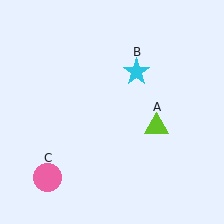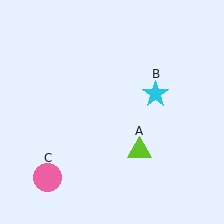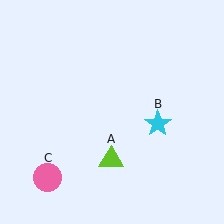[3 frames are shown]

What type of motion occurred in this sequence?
The lime triangle (object A), cyan star (object B) rotated clockwise around the center of the scene.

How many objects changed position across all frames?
2 objects changed position: lime triangle (object A), cyan star (object B).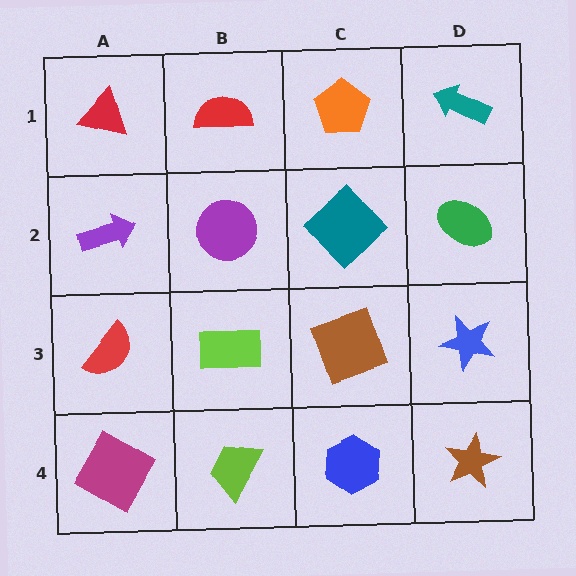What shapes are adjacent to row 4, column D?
A blue star (row 3, column D), a blue hexagon (row 4, column C).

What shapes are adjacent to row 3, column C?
A teal diamond (row 2, column C), a blue hexagon (row 4, column C), a lime rectangle (row 3, column B), a blue star (row 3, column D).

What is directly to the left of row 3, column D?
A brown square.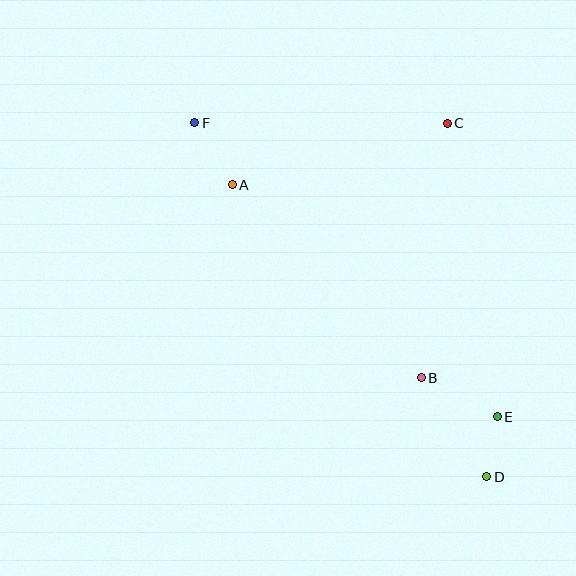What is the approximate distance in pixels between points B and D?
The distance between B and D is approximately 118 pixels.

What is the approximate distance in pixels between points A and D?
The distance between A and D is approximately 387 pixels.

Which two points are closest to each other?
Points D and E are closest to each other.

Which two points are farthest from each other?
Points D and F are farthest from each other.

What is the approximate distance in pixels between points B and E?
The distance between B and E is approximately 85 pixels.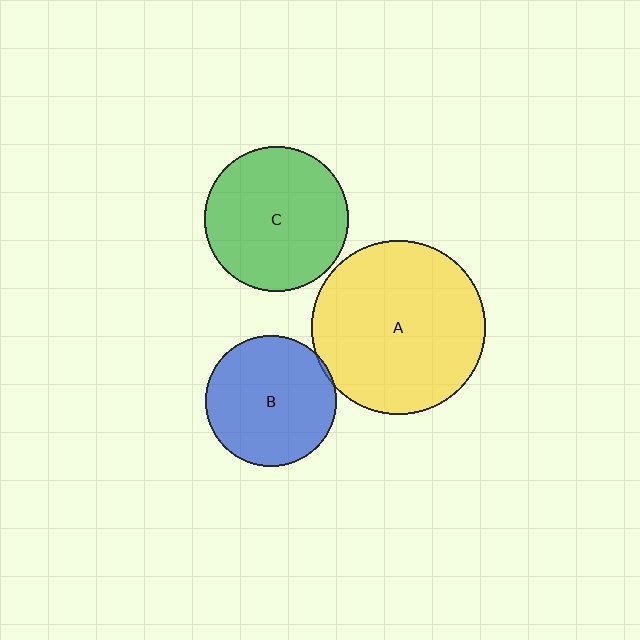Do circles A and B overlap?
Yes.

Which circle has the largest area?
Circle A (yellow).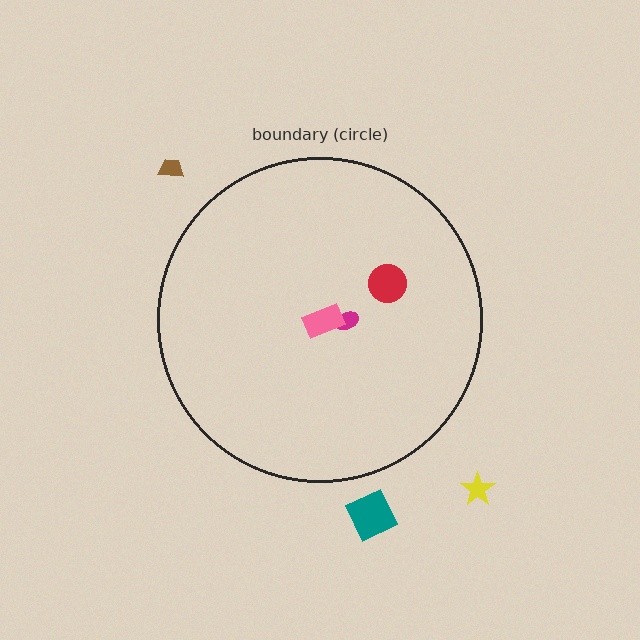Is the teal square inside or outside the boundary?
Outside.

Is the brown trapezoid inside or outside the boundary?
Outside.